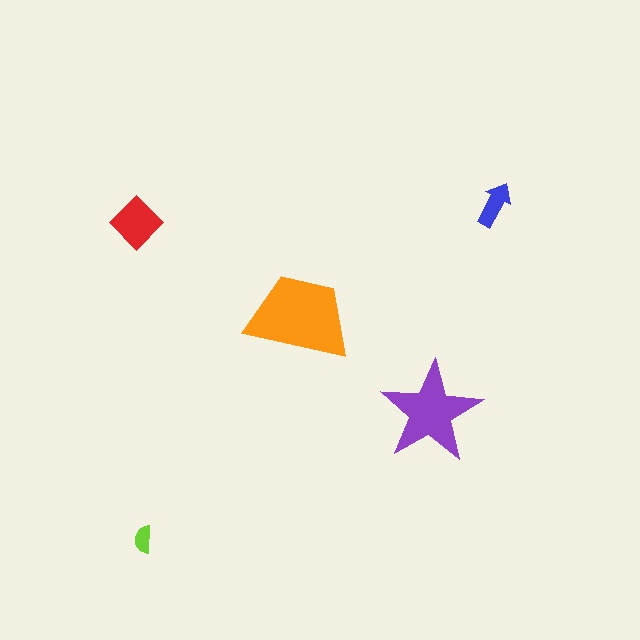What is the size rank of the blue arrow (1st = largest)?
4th.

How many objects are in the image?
There are 5 objects in the image.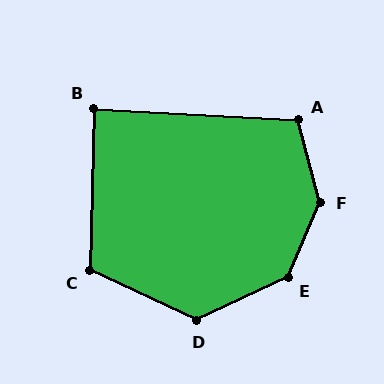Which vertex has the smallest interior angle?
B, at approximately 88 degrees.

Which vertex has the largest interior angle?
F, at approximately 142 degrees.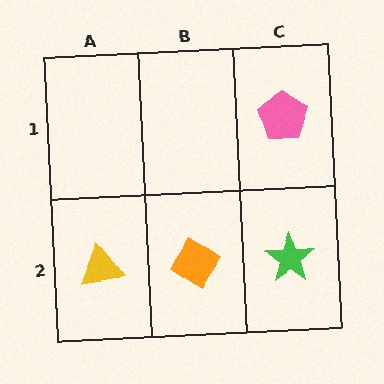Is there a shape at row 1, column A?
No, that cell is empty.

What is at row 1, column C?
A pink pentagon.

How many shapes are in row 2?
3 shapes.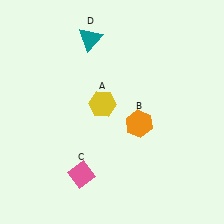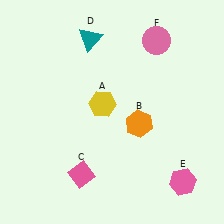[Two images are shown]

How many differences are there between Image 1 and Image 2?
There are 2 differences between the two images.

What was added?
A pink hexagon (E), a pink circle (F) were added in Image 2.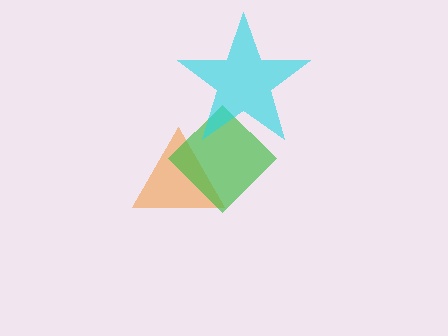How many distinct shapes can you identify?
There are 3 distinct shapes: an orange triangle, a green diamond, a cyan star.